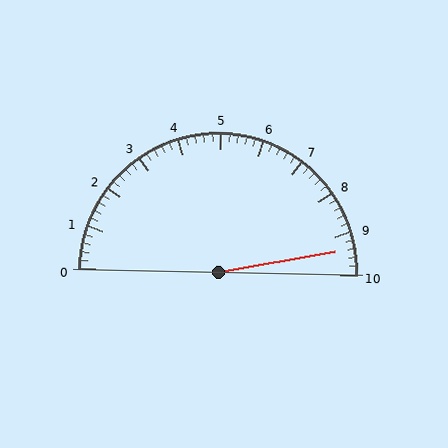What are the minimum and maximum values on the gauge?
The gauge ranges from 0 to 10.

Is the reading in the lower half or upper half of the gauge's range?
The reading is in the upper half of the range (0 to 10).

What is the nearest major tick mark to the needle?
The nearest major tick mark is 9.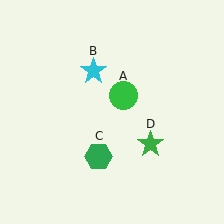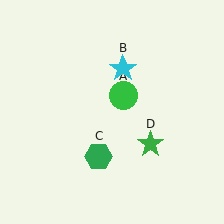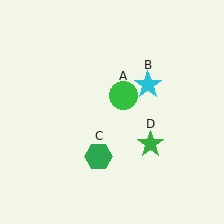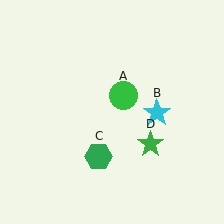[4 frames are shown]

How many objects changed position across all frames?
1 object changed position: cyan star (object B).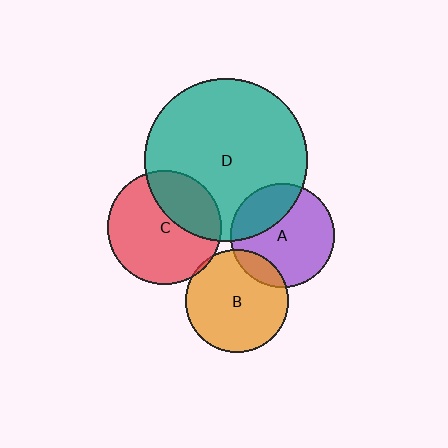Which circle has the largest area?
Circle D (teal).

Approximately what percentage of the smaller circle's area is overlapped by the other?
Approximately 35%.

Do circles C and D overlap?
Yes.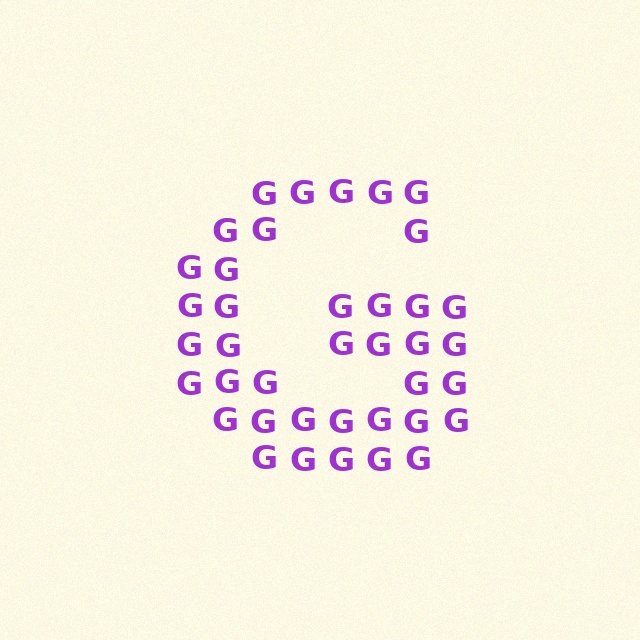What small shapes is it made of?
It is made of small letter G's.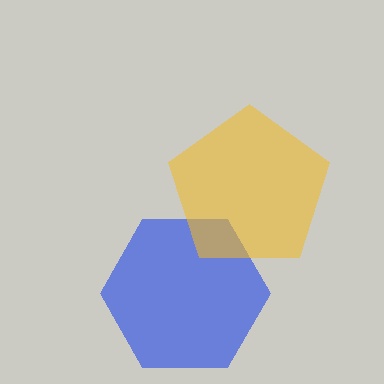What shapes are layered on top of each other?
The layered shapes are: a blue hexagon, a yellow pentagon.